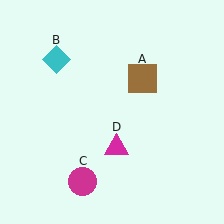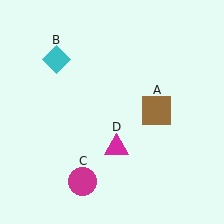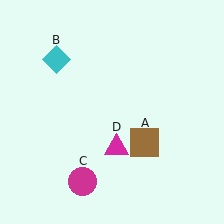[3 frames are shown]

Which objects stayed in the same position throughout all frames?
Cyan diamond (object B) and magenta circle (object C) and magenta triangle (object D) remained stationary.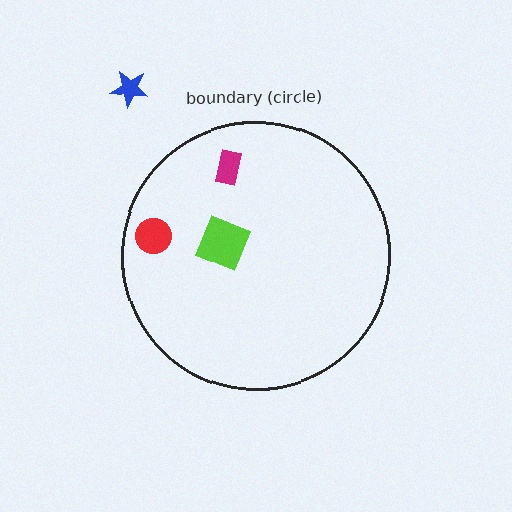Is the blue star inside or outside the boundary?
Outside.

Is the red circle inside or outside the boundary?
Inside.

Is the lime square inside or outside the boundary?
Inside.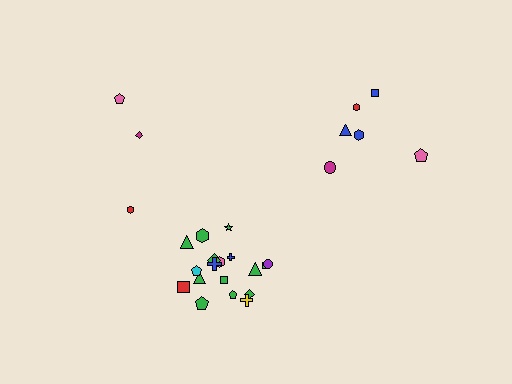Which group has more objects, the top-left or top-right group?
The top-right group.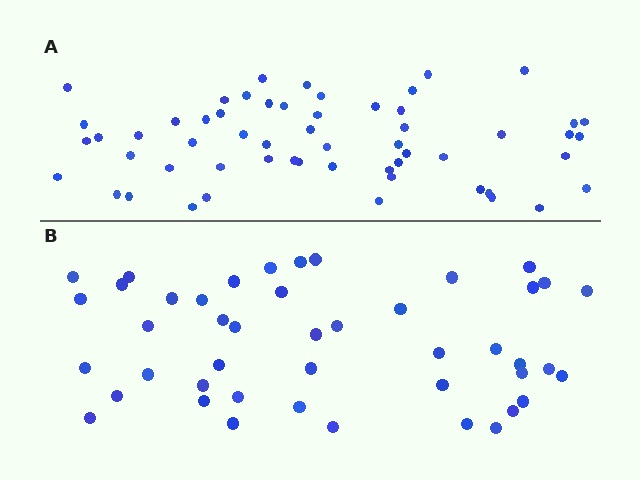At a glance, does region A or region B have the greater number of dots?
Region A (the top region) has more dots.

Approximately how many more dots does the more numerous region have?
Region A has roughly 12 or so more dots than region B.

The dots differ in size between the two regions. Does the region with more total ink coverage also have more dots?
No. Region B has more total ink coverage because its dots are larger, but region A actually contains more individual dots. Total area can be misleading — the number of items is what matters here.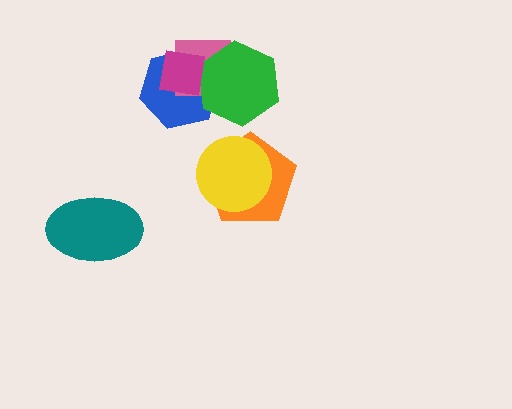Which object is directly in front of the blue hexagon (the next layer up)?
The pink square is directly in front of the blue hexagon.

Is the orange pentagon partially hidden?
Yes, it is partially covered by another shape.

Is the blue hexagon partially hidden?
Yes, it is partially covered by another shape.